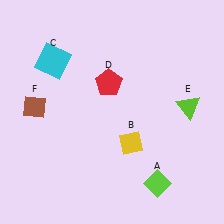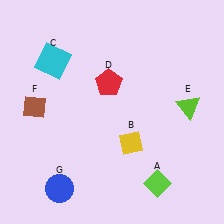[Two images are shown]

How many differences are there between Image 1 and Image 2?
There is 1 difference between the two images.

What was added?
A blue circle (G) was added in Image 2.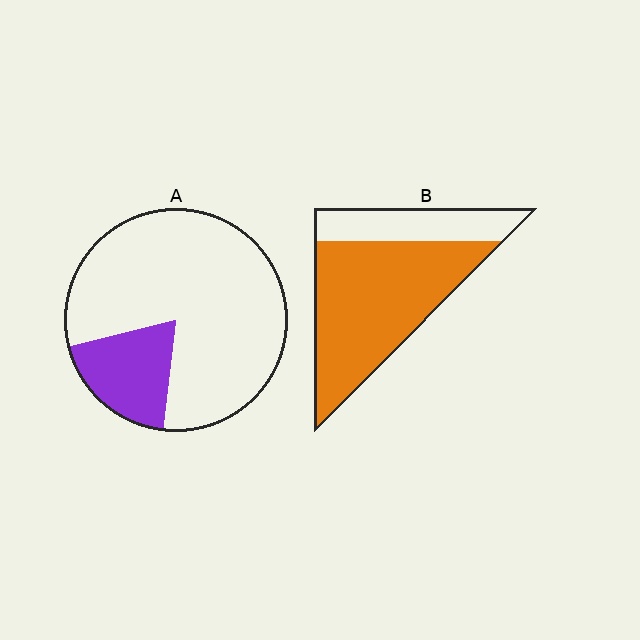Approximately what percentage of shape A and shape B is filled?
A is approximately 20% and B is approximately 75%.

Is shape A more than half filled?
No.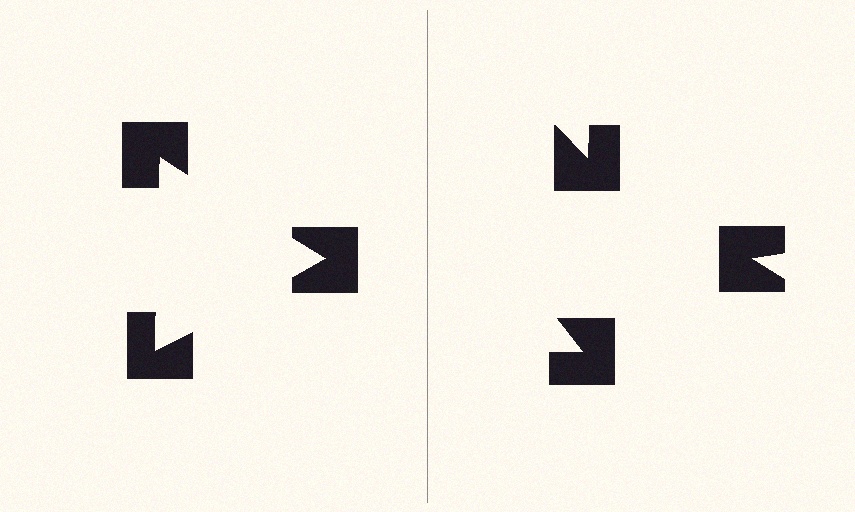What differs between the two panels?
The notched squares are positioned identically on both sides; only the wedge orientations differ. On the left they align to a triangle; on the right they are misaligned.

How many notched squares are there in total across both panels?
6 — 3 on each side.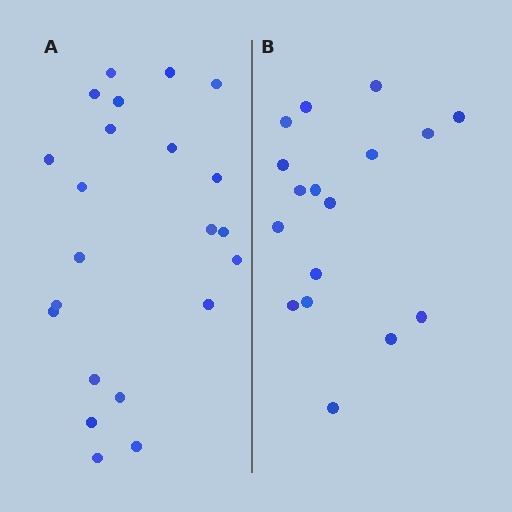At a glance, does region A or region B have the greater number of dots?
Region A (the left region) has more dots.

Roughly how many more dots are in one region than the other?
Region A has about 5 more dots than region B.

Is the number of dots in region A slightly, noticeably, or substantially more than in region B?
Region A has noticeably more, but not dramatically so. The ratio is roughly 1.3 to 1.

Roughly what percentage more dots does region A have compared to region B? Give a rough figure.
About 30% more.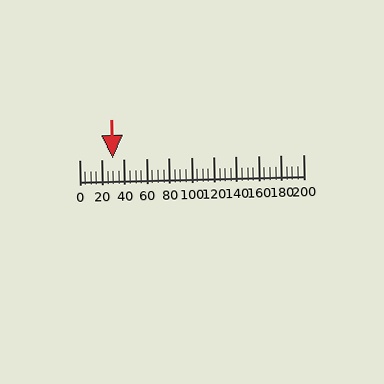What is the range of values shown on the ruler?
The ruler shows values from 0 to 200.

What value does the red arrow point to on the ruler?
The red arrow points to approximately 30.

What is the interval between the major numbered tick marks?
The major tick marks are spaced 20 units apart.